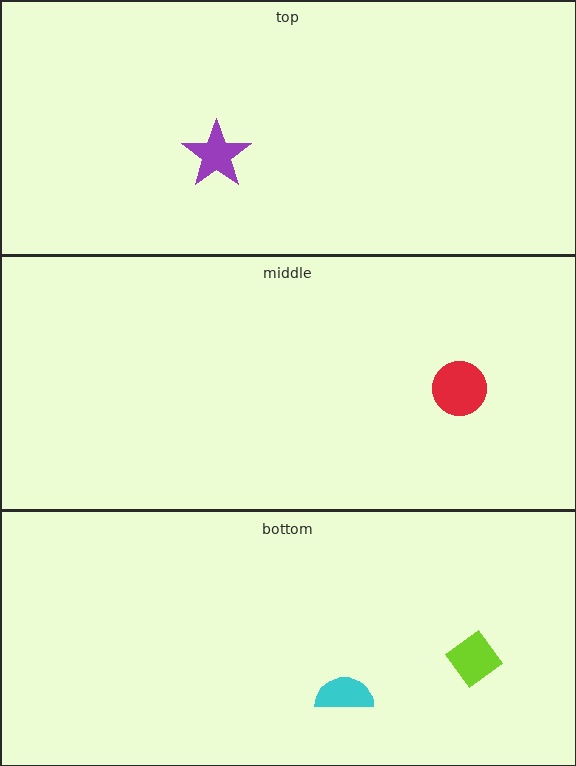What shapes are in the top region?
The purple star.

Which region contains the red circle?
The middle region.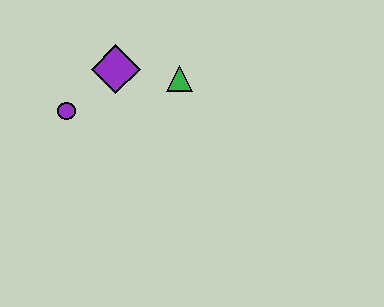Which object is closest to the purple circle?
The purple diamond is closest to the purple circle.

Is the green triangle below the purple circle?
No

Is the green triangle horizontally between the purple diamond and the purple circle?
No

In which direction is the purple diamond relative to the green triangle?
The purple diamond is to the left of the green triangle.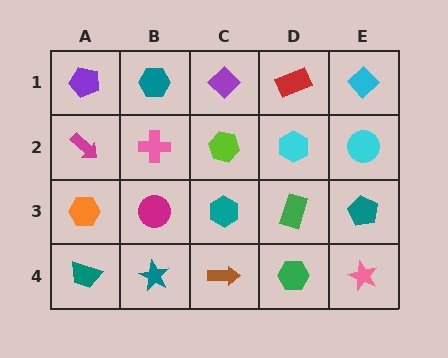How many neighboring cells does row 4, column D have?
3.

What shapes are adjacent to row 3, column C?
A lime hexagon (row 2, column C), a brown arrow (row 4, column C), a magenta circle (row 3, column B), a green rectangle (row 3, column D).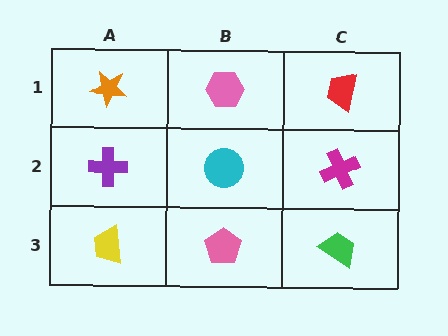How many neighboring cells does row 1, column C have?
2.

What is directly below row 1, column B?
A cyan circle.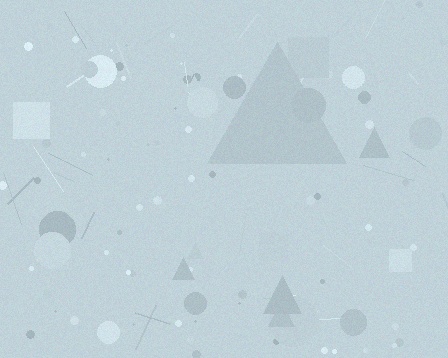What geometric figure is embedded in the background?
A triangle is embedded in the background.